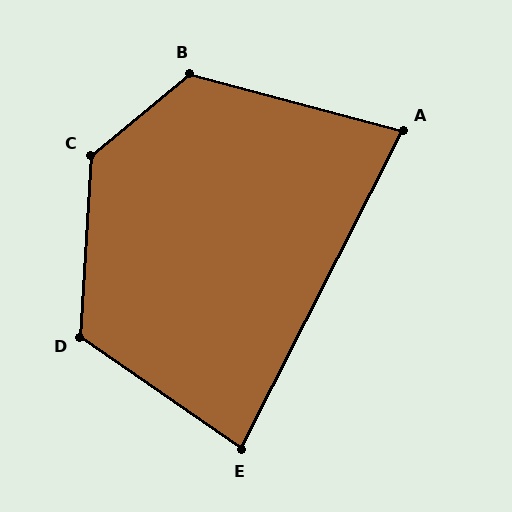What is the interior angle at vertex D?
Approximately 121 degrees (obtuse).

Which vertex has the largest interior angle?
C, at approximately 133 degrees.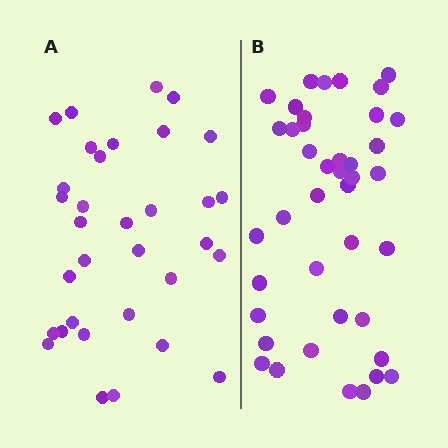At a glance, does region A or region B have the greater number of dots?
Region B (the right region) has more dots.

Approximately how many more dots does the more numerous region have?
Region B has roughly 8 or so more dots than region A.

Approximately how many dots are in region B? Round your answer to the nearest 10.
About 40 dots. (The exact count is 41, which rounds to 40.)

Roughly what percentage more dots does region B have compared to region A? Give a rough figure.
About 25% more.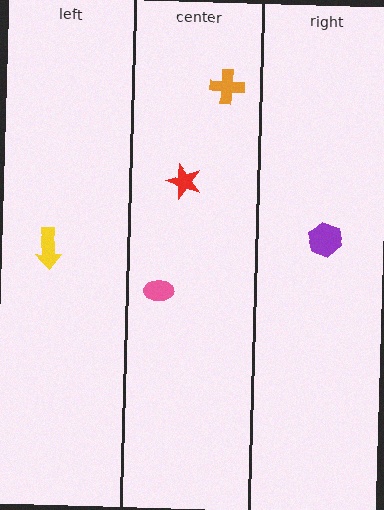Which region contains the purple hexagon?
The right region.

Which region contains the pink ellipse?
The center region.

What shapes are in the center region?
The red star, the pink ellipse, the orange cross.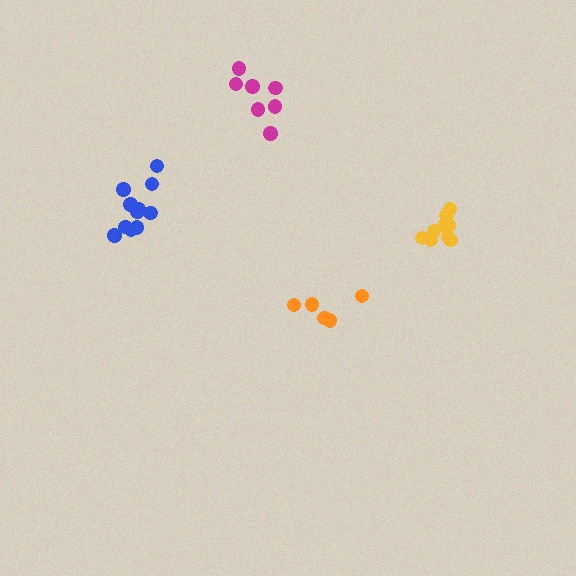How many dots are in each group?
Group 1: 7 dots, Group 2: 5 dots, Group 3: 9 dots, Group 4: 11 dots (32 total).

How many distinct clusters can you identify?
There are 4 distinct clusters.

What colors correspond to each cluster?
The clusters are colored: magenta, orange, yellow, blue.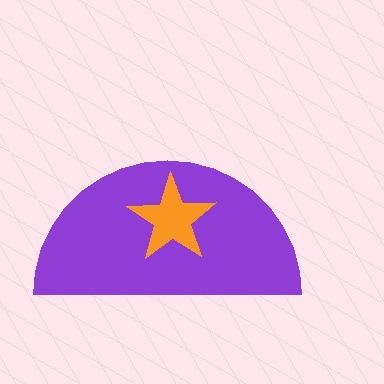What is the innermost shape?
The orange star.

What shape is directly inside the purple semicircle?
The orange star.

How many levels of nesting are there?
2.